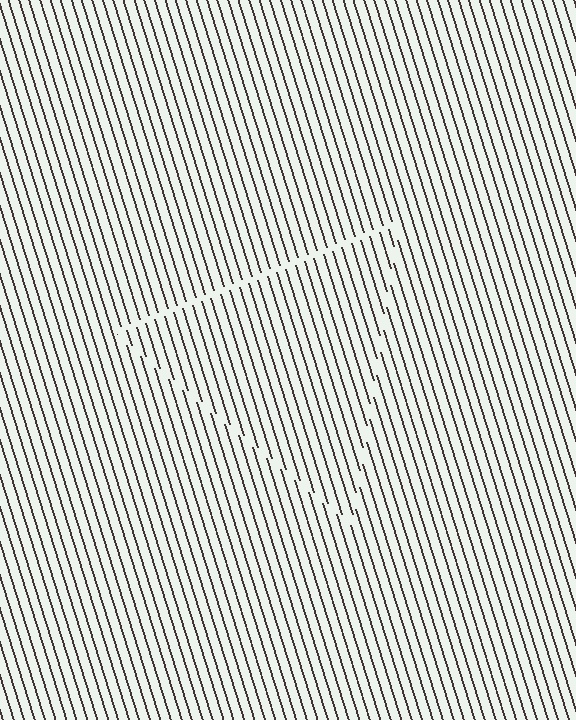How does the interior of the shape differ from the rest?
The interior of the shape contains the same grating, shifted by half a period — the contour is defined by the phase discontinuity where line-ends from the inner and outer gratings abut.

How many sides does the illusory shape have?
3 sides — the line-ends trace a triangle.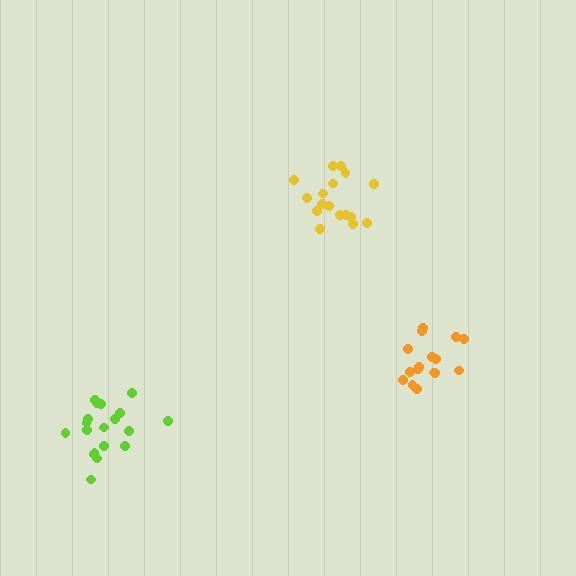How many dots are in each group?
Group 1: 16 dots, Group 2: 17 dots, Group 3: 19 dots (52 total).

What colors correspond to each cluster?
The clusters are colored: orange, yellow, lime.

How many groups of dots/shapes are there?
There are 3 groups.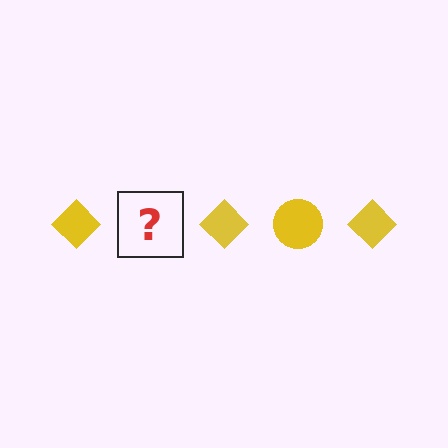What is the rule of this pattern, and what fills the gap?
The rule is that the pattern cycles through diamond, circle shapes in yellow. The gap should be filled with a yellow circle.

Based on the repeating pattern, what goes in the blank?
The blank should be a yellow circle.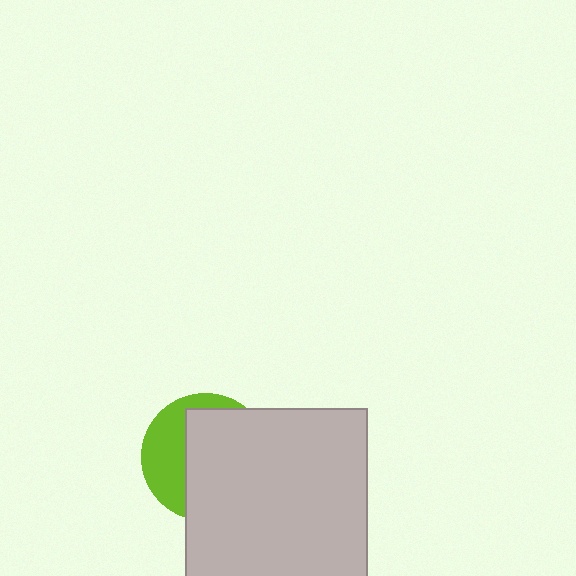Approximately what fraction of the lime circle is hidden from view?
Roughly 64% of the lime circle is hidden behind the light gray rectangle.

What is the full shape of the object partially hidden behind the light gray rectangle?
The partially hidden object is a lime circle.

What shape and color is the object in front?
The object in front is a light gray rectangle.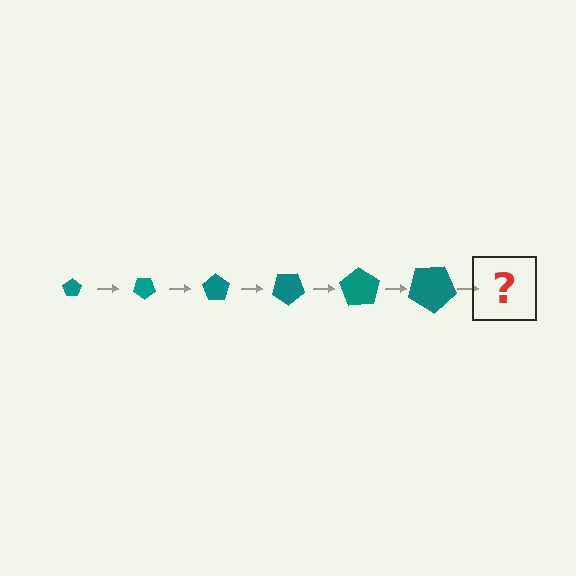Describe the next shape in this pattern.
It should be a pentagon, larger than the previous one and rotated 210 degrees from the start.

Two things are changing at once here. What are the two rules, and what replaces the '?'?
The two rules are that the pentagon grows larger each step and it rotates 35 degrees each step. The '?' should be a pentagon, larger than the previous one and rotated 210 degrees from the start.